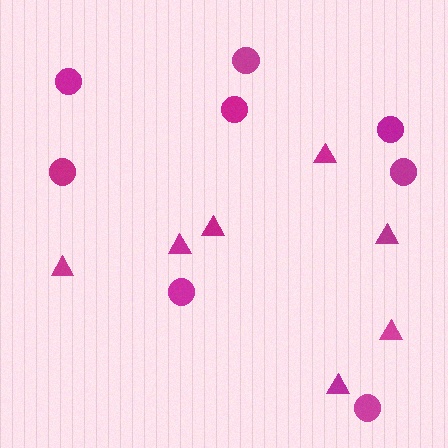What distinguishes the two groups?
There are 2 groups: one group of circles (8) and one group of triangles (7).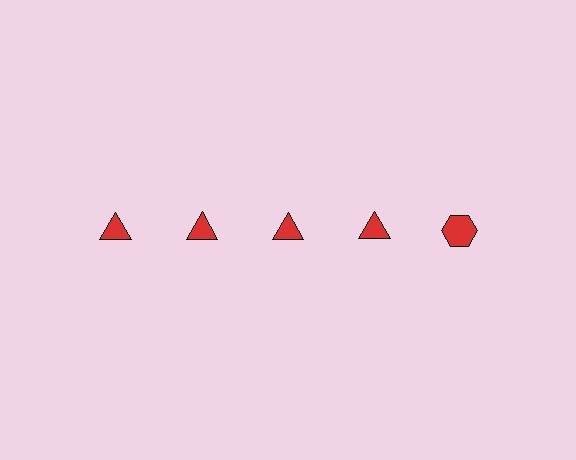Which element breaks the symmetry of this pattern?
The red hexagon in the top row, rightmost column breaks the symmetry. All other shapes are red triangles.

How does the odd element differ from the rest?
It has a different shape: hexagon instead of triangle.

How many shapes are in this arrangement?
There are 5 shapes arranged in a grid pattern.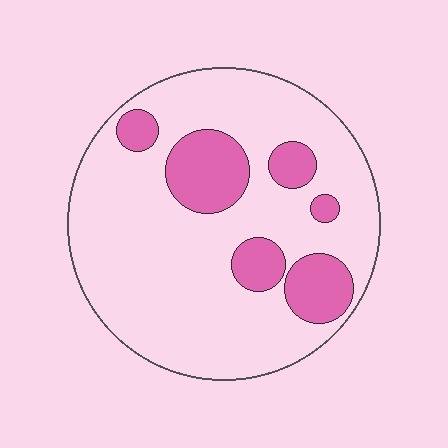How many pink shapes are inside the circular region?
6.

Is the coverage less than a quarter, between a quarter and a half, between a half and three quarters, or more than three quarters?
Less than a quarter.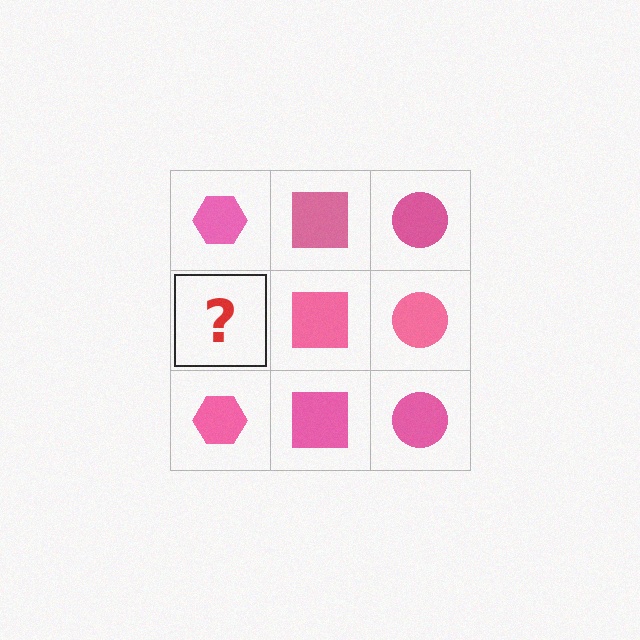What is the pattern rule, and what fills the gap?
The rule is that each column has a consistent shape. The gap should be filled with a pink hexagon.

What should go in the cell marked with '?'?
The missing cell should contain a pink hexagon.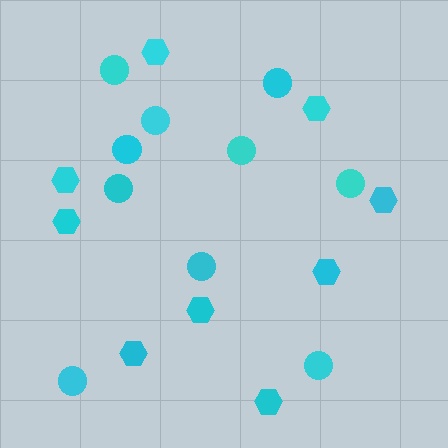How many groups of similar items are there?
There are 2 groups: one group of hexagons (9) and one group of circles (10).